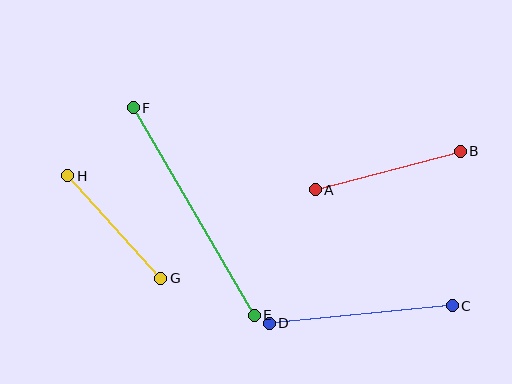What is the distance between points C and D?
The distance is approximately 184 pixels.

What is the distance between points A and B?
The distance is approximately 150 pixels.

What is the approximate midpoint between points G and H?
The midpoint is at approximately (114, 227) pixels.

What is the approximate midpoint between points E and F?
The midpoint is at approximately (194, 211) pixels.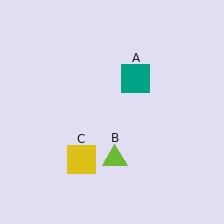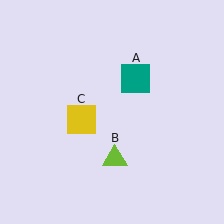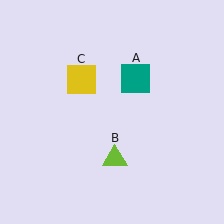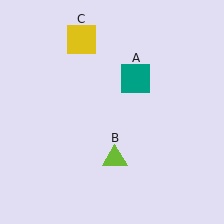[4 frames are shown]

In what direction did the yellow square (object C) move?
The yellow square (object C) moved up.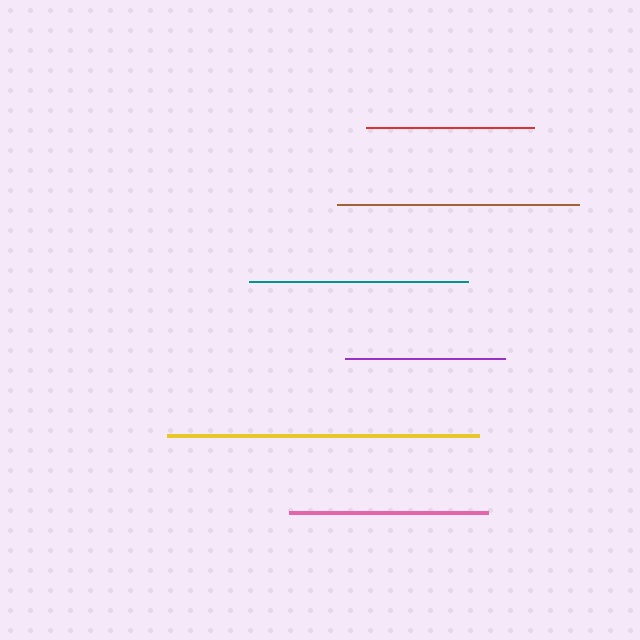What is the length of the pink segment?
The pink segment is approximately 199 pixels long.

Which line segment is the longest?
The yellow line is the longest at approximately 313 pixels.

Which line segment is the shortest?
The purple line is the shortest at approximately 160 pixels.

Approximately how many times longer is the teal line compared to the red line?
The teal line is approximately 1.3 times the length of the red line.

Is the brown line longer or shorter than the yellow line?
The yellow line is longer than the brown line.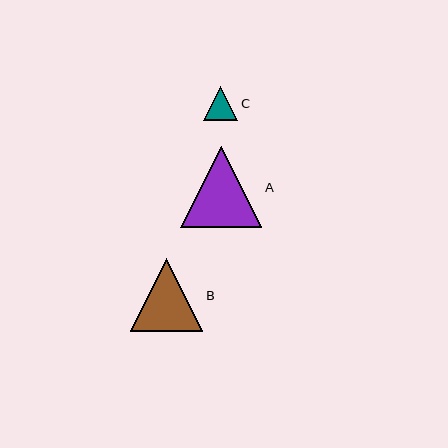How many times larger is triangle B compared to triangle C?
Triangle B is approximately 2.1 times the size of triangle C.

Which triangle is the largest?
Triangle A is the largest with a size of approximately 82 pixels.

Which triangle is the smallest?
Triangle C is the smallest with a size of approximately 35 pixels.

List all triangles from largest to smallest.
From largest to smallest: A, B, C.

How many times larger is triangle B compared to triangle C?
Triangle B is approximately 2.1 times the size of triangle C.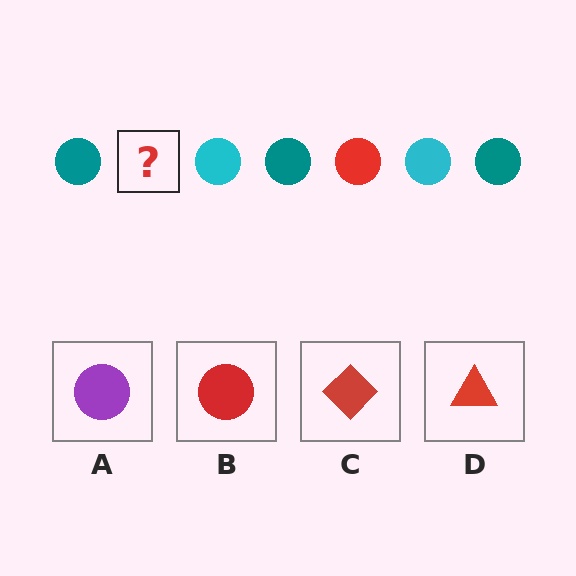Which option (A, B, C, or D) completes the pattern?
B.